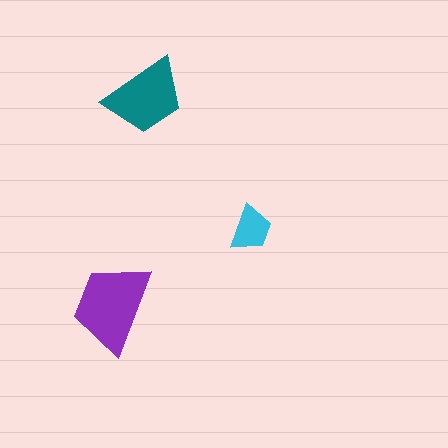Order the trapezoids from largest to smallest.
the purple one, the teal one, the cyan one.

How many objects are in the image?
There are 3 objects in the image.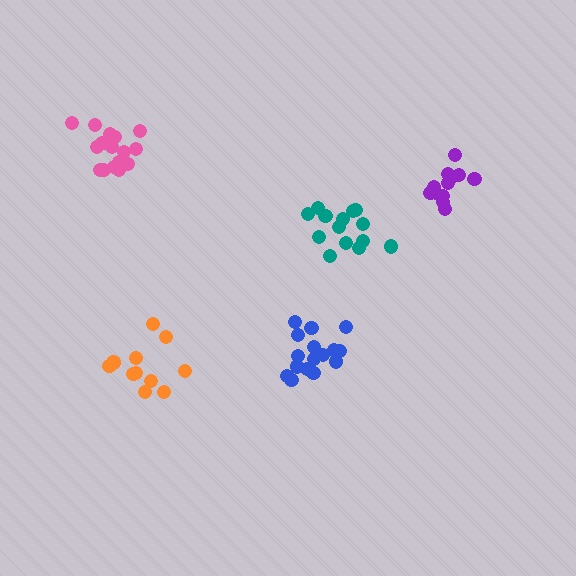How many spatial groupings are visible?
There are 5 spatial groupings.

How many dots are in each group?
Group 1: 14 dots, Group 2: 17 dots, Group 3: 16 dots, Group 4: 11 dots, Group 5: 12 dots (70 total).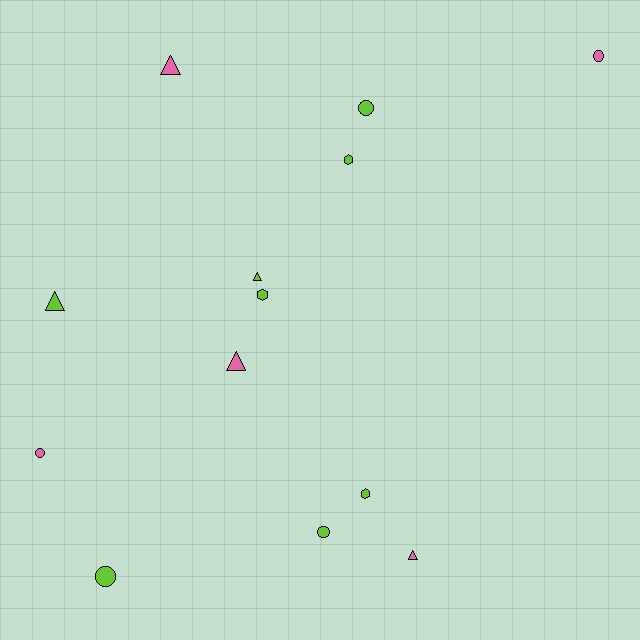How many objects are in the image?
There are 13 objects.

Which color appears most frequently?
Lime, with 8 objects.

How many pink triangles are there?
There are 3 pink triangles.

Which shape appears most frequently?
Triangle, with 5 objects.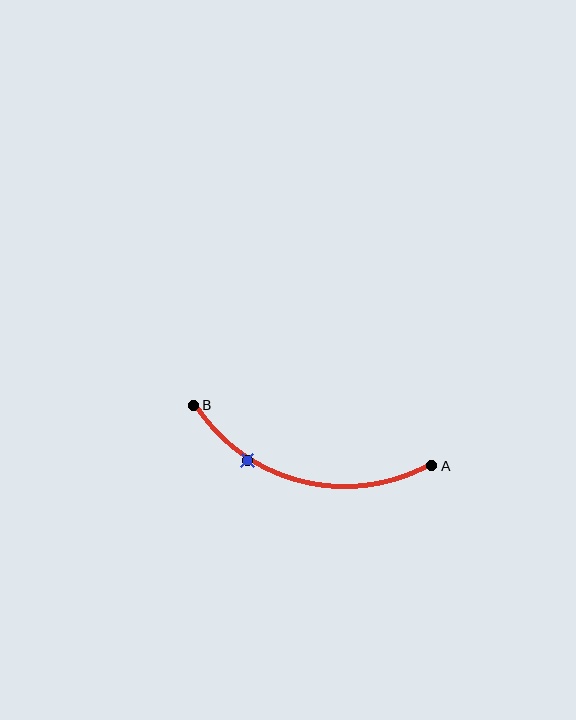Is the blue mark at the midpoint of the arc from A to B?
No. The blue mark lies on the arc but is closer to endpoint B. The arc midpoint would be at the point on the curve equidistant along the arc from both A and B.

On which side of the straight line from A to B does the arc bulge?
The arc bulges below the straight line connecting A and B.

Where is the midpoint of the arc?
The arc midpoint is the point on the curve farthest from the straight line joining A and B. It sits below that line.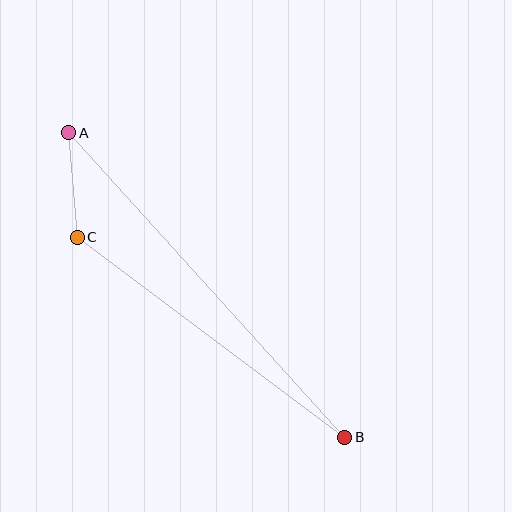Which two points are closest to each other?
Points A and C are closest to each other.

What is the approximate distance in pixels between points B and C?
The distance between B and C is approximately 334 pixels.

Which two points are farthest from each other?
Points A and B are farthest from each other.